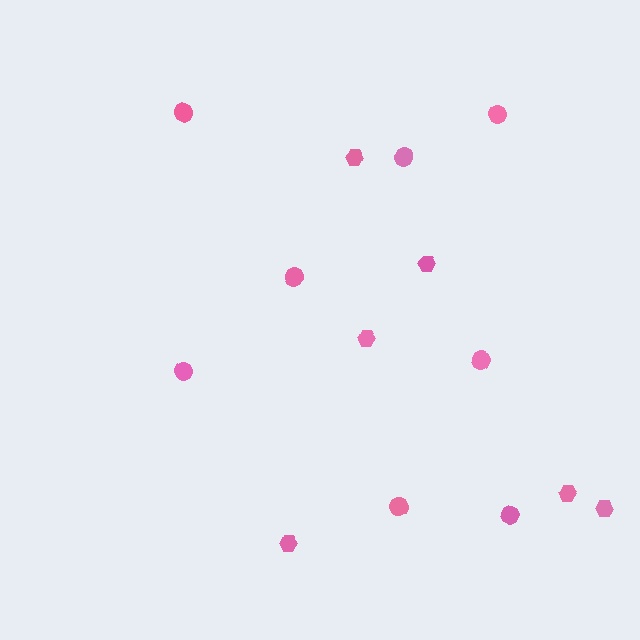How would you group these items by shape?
There are 2 groups: one group of circles (8) and one group of hexagons (6).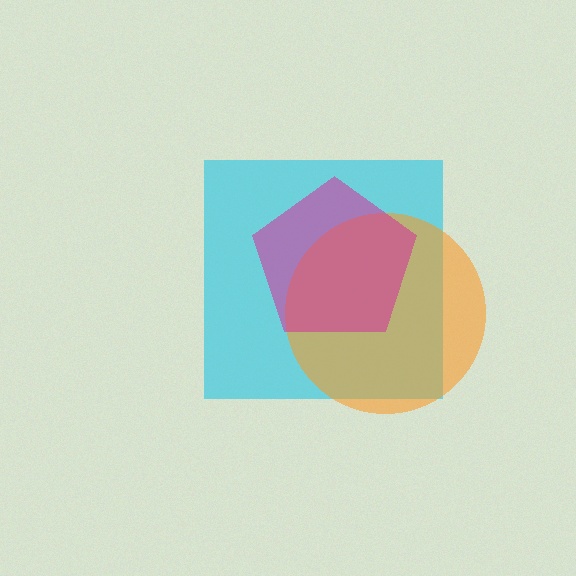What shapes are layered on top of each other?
The layered shapes are: a cyan square, an orange circle, a magenta pentagon.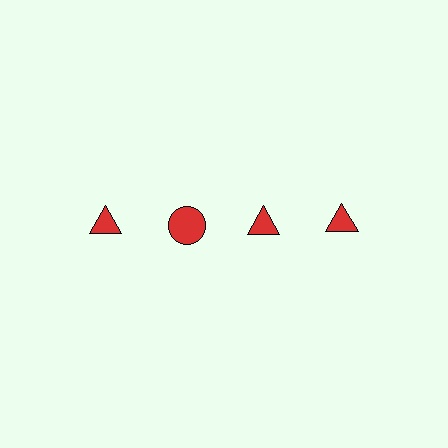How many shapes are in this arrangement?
There are 4 shapes arranged in a grid pattern.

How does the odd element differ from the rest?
It has a different shape: circle instead of triangle.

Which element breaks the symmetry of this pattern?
The red circle in the top row, second from left column breaks the symmetry. All other shapes are red triangles.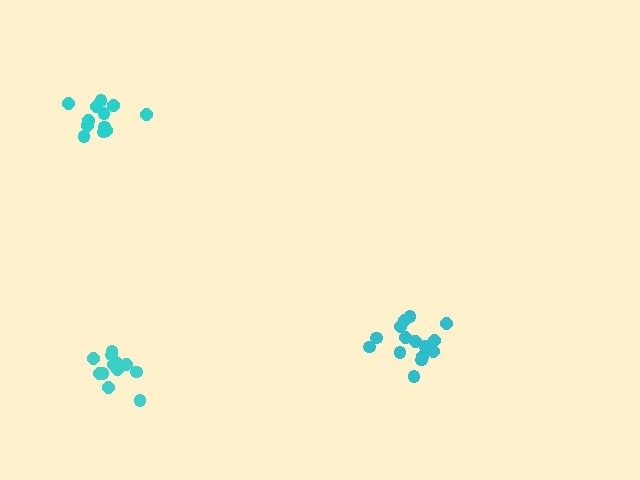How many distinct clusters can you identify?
There are 3 distinct clusters.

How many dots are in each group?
Group 1: 15 dots, Group 2: 12 dots, Group 3: 13 dots (40 total).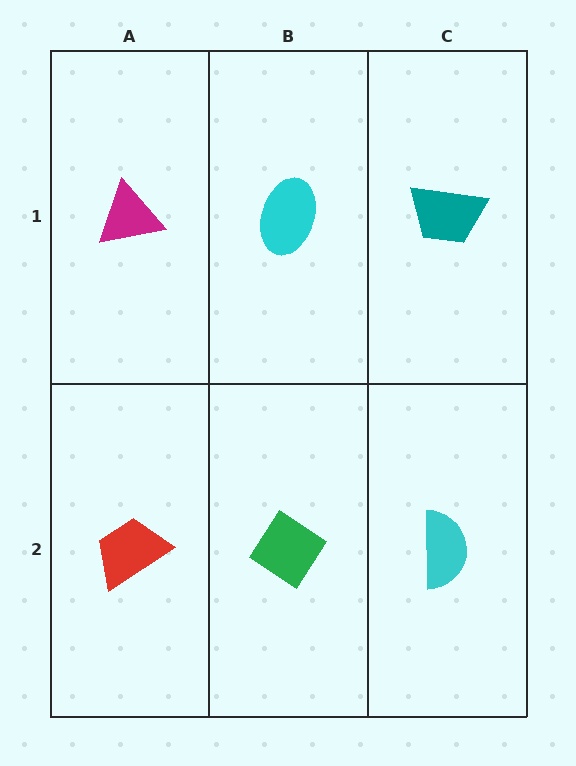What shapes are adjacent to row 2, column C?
A teal trapezoid (row 1, column C), a green diamond (row 2, column B).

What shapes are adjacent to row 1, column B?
A green diamond (row 2, column B), a magenta triangle (row 1, column A), a teal trapezoid (row 1, column C).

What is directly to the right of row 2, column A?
A green diamond.